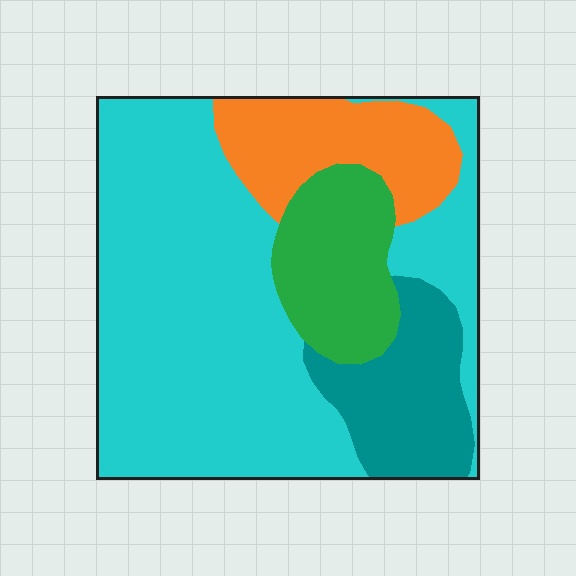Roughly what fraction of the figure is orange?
Orange covers roughly 15% of the figure.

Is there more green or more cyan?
Cyan.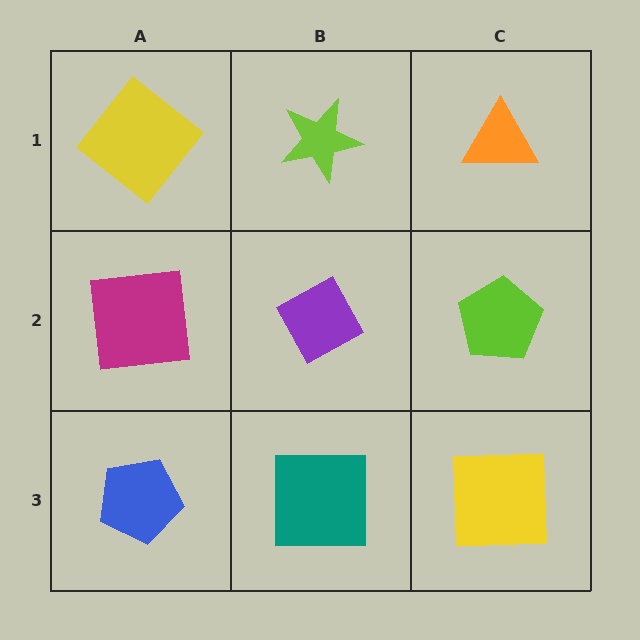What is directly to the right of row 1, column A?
A lime star.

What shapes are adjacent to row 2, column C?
An orange triangle (row 1, column C), a yellow square (row 3, column C), a purple diamond (row 2, column B).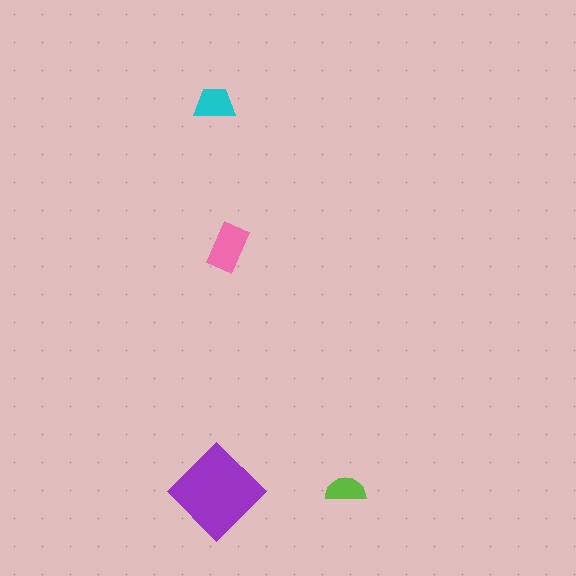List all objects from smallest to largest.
The lime semicircle, the cyan trapezoid, the pink rectangle, the purple diamond.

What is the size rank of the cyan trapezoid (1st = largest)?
3rd.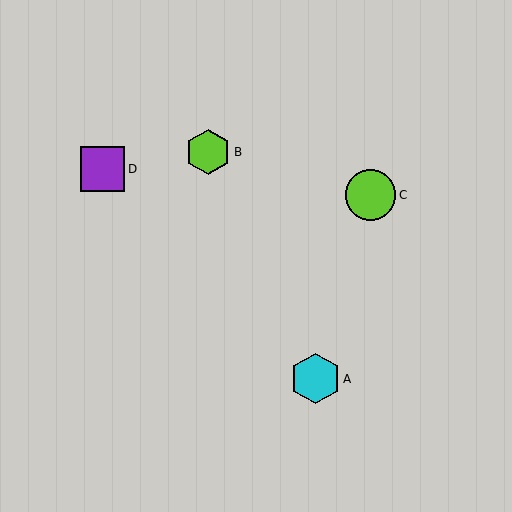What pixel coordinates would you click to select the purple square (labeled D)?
Click at (103, 169) to select the purple square D.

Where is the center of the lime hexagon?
The center of the lime hexagon is at (208, 152).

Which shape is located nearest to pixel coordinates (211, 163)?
The lime hexagon (labeled B) at (208, 152) is nearest to that location.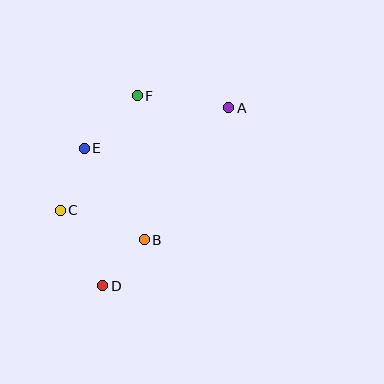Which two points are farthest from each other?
Points A and D are farthest from each other.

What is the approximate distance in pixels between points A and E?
The distance between A and E is approximately 150 pixels.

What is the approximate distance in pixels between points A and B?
The distance between A and B is approximately 157 pixels.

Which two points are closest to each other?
Points B and D are closest to each other.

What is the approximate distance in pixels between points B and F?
The distance between B and F is approximately 144 pixels.